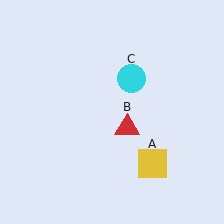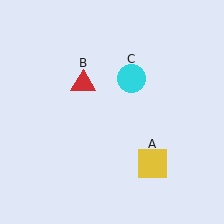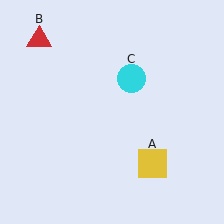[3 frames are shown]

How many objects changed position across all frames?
1 object changed position: red triangle (object B).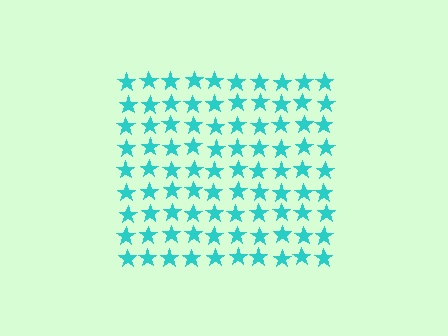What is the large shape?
The large shape is a square.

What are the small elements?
The small elements are stars.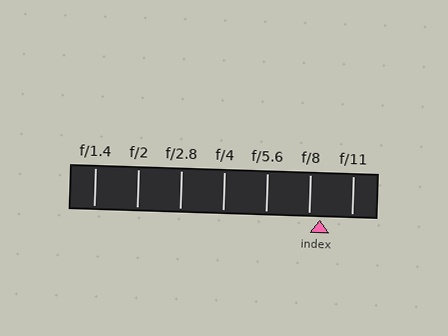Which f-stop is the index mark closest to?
The index mark is closest to f/8.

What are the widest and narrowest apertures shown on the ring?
The widest aperture shown is f/1.4 and the narrowest is f/11.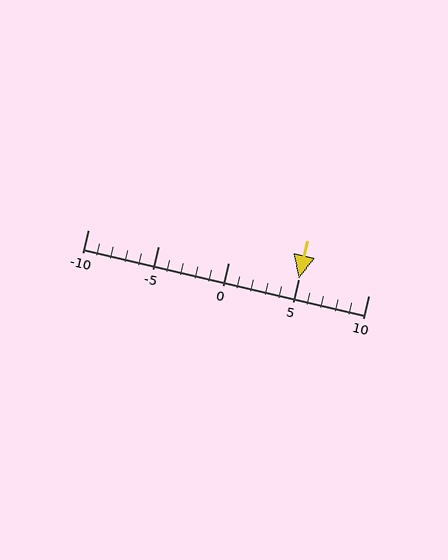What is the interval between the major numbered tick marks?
The major tick marks are spaced 5 units apart.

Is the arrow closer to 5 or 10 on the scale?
The arrow is closer to 5.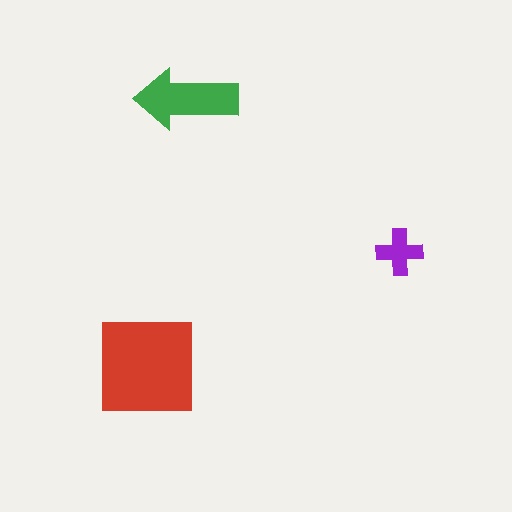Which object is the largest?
The red square.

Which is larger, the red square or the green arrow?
The red square.